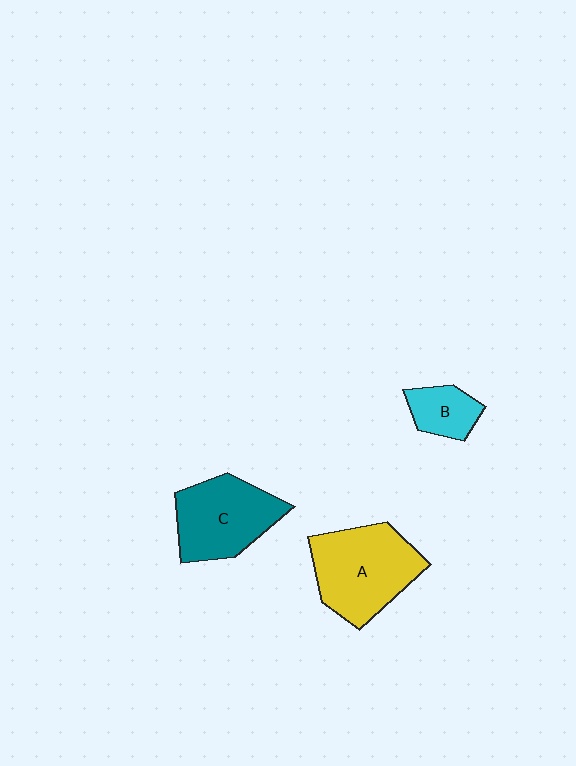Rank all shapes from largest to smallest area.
From largest to smallest: A (yellow), C (teal), B (cyan).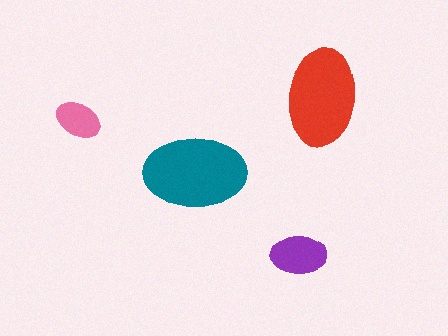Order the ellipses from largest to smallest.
the teal one, the red one, the purple one, the pink one.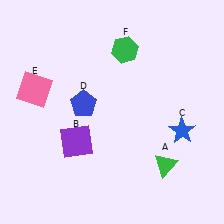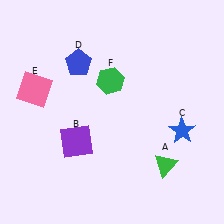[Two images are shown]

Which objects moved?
The objects that moved are: the blue pentagon (D), the green hexagon (F).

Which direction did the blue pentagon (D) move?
The blue pentagon (D) moved up.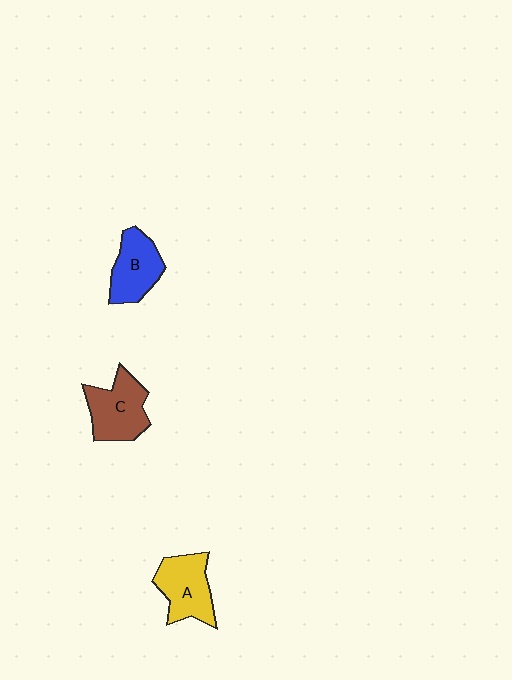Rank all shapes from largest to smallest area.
From largest to smallest: C (brown), A (yellow), B (blue).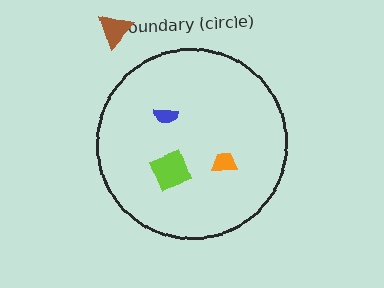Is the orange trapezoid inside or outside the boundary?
Inside.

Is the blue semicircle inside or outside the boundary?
Inside.